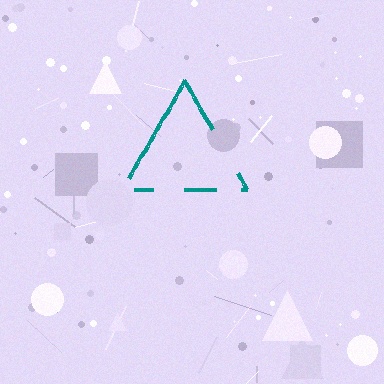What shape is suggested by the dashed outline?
The dashed outline suggests a triangle.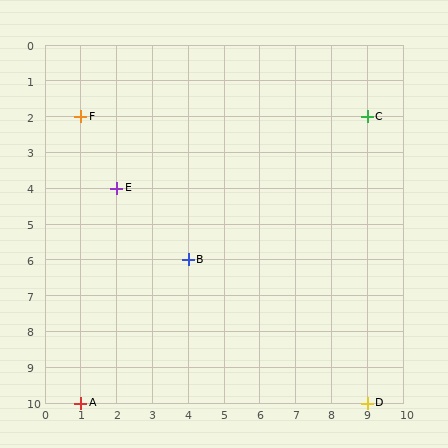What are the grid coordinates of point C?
Point C is at grid coordinates (9, 2).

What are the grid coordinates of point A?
Point A is at grid coordinates (1, 10).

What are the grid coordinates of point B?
Point B is at grid coordinates (4, 6).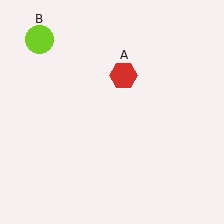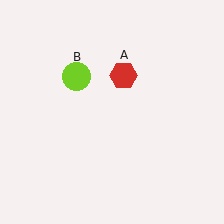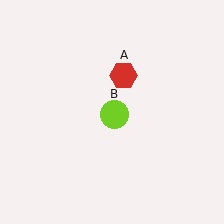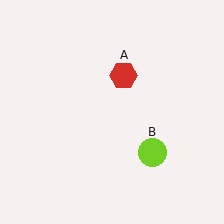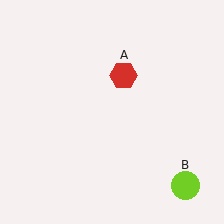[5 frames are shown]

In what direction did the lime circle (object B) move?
The lime circle (object B) moved down and to the right.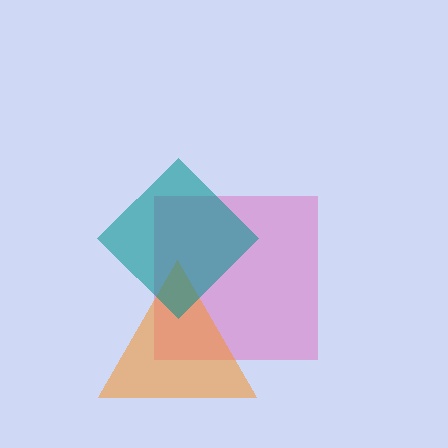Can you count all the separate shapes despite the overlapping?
Yes, there are 3 separate shapes.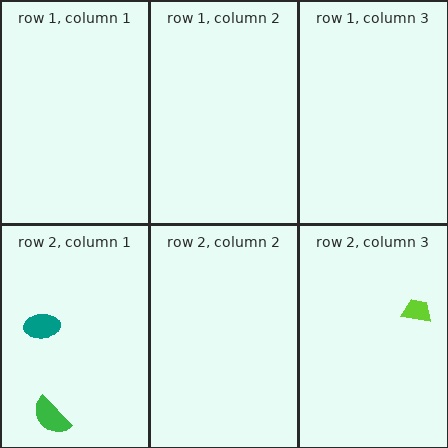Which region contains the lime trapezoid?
The row 2, column 3 region.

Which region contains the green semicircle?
The row 2, column 1 region.